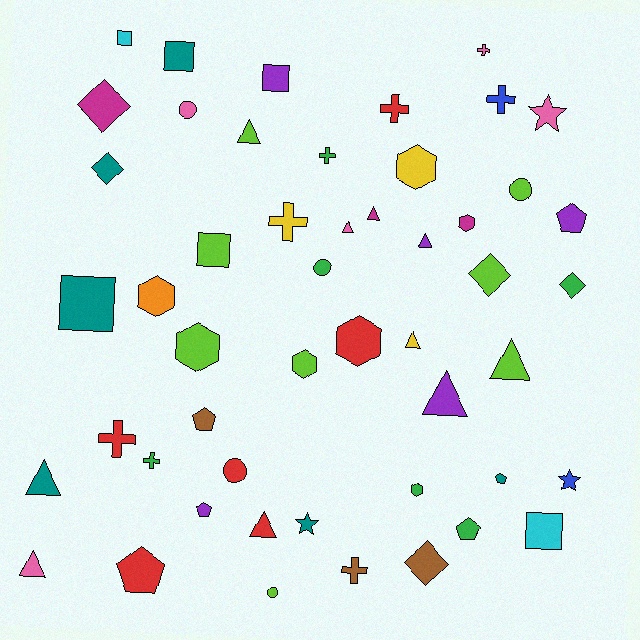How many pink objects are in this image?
There are 5 pink objects.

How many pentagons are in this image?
There are 6 pentagons.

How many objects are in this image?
There are 50 objects.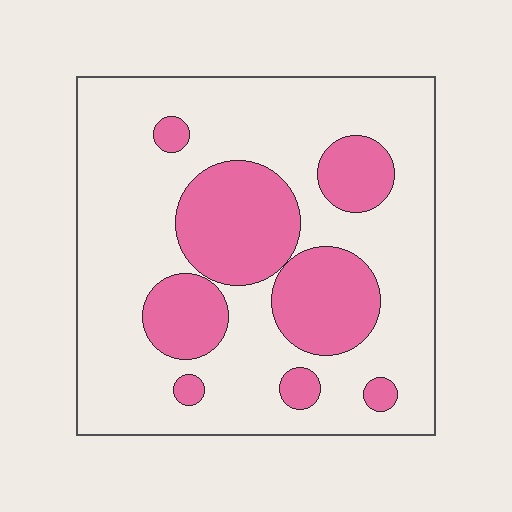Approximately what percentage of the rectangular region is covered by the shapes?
Approximately 30%.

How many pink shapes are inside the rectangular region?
8.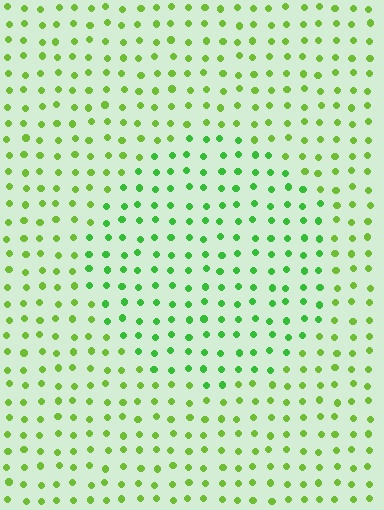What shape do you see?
I see a circle.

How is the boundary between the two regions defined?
The boundary is defined purely by a slight shift in hue (about 26 degrees). Spacing, size, and orientation are identical on both sides.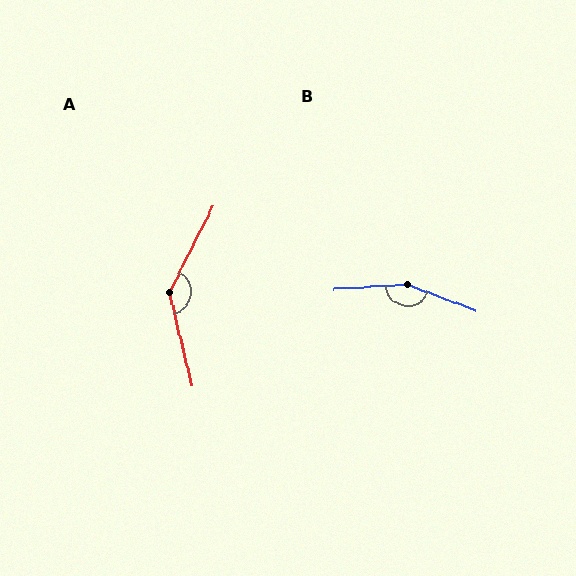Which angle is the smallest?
A, at approximately 139 degrees.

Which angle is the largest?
B, at approximately 155 degrees.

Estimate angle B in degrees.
Approximately 155 degrees.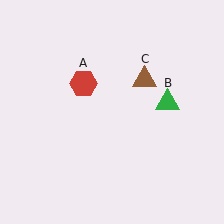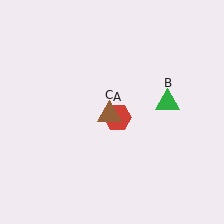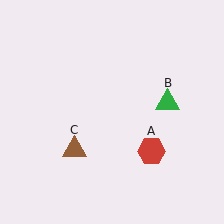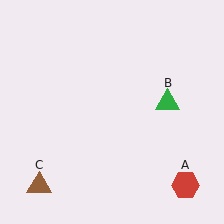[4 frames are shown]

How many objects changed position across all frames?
2 objects changed position: red hexagon (object A), brown triangle (object C).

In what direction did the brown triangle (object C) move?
The brown triangle (object C) moved down and to the left.